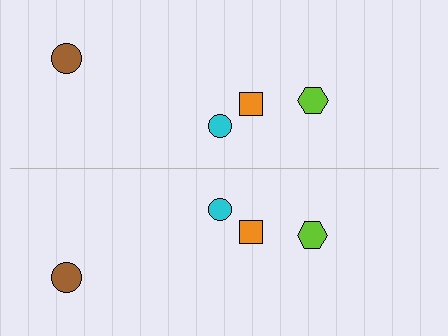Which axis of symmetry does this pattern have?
The pattern has a horizontal axis of symmetry running through the center of the image.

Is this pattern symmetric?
Yes, this pattern has bilateral (reflection) symmetry.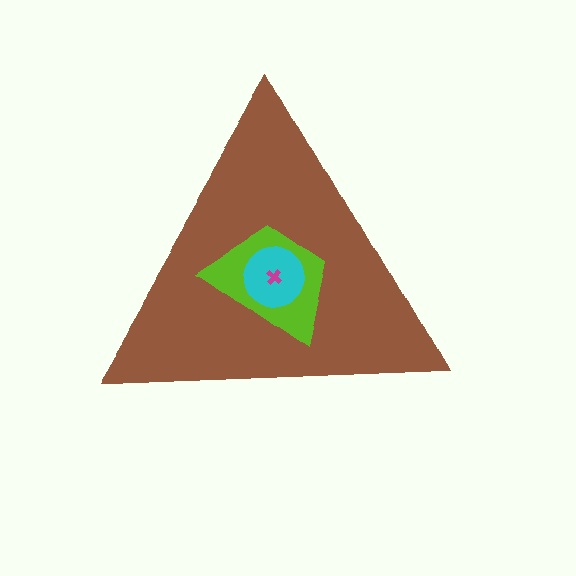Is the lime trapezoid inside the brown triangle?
Yes.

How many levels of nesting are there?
4.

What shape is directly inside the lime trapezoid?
The cyan circle.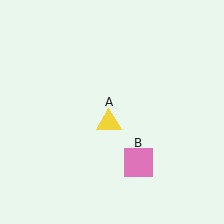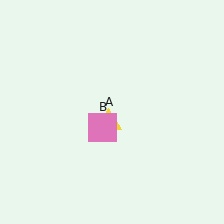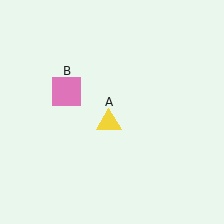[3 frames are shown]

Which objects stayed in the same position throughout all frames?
Yellow triangle (object A) remained stationary.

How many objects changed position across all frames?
1 object changed position: pink square (object B).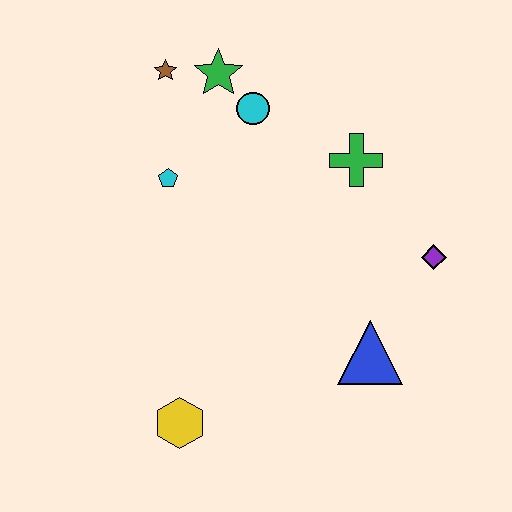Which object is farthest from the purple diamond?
The brown star is farthest from the purple diamond.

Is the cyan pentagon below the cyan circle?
Yes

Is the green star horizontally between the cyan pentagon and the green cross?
Yes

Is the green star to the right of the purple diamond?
No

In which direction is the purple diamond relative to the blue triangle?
The purple diamond is above the blue triangle.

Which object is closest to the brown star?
The green star is closest to the brown star.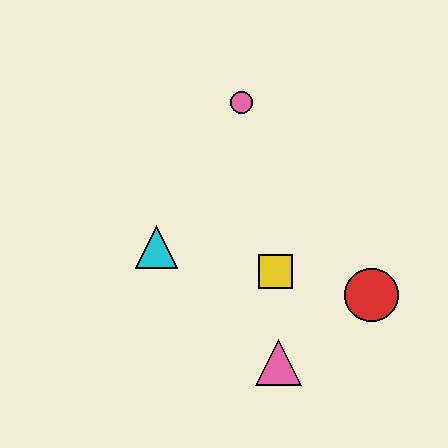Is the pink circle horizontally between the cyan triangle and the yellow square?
Yes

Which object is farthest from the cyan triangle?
The red circle is farthest from the cyan triangle.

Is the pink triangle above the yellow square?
No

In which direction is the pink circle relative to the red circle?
The pink circle is above the red circle.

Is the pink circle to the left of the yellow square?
Yes